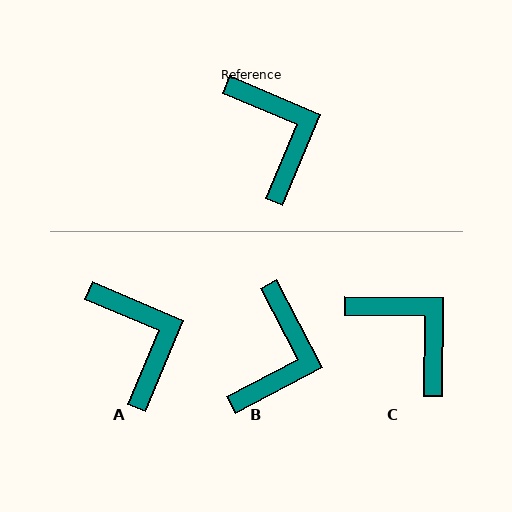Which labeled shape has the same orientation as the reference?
A.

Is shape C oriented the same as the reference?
No, it is off by about 22 degrees.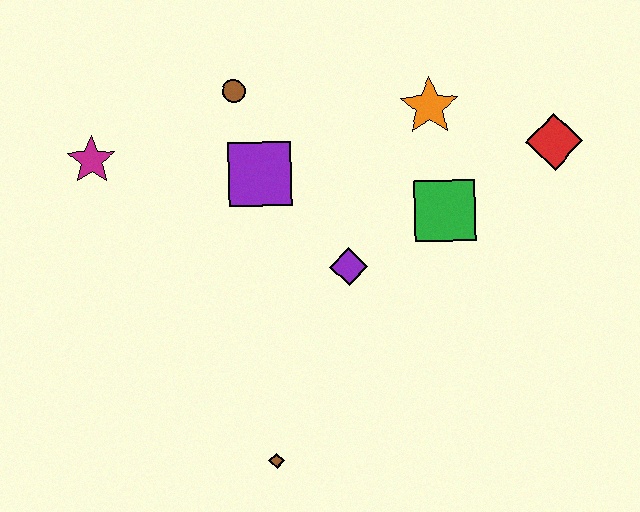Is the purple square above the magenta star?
No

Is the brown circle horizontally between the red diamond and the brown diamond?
No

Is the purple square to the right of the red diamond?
No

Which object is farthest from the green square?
The magenta star is farthest from the green square.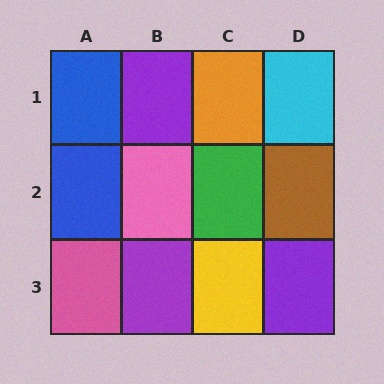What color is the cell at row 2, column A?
Blue.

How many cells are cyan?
1 cell is cyan.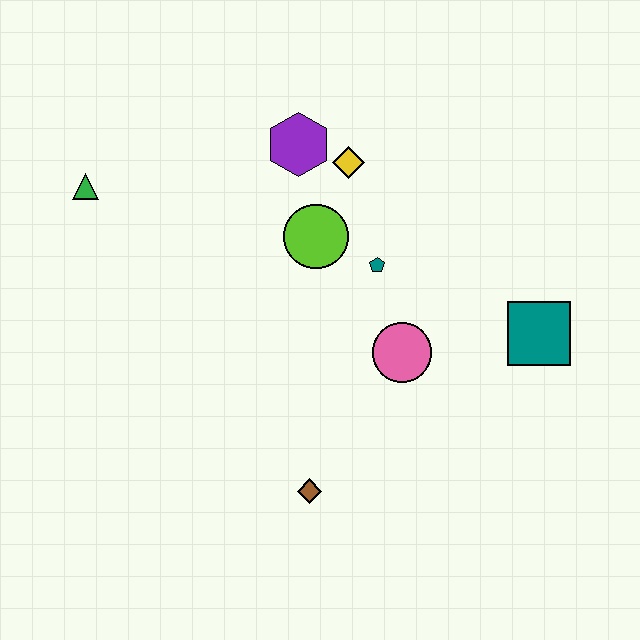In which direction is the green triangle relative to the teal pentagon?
The green triangle is to the left of the teal pentagon.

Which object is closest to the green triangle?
The purple hexagon is closest to the green triangle.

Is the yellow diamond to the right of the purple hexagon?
Yes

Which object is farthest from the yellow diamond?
The brown diamond is farthest from the yellow diamond.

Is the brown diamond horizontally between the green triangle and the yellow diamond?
Yes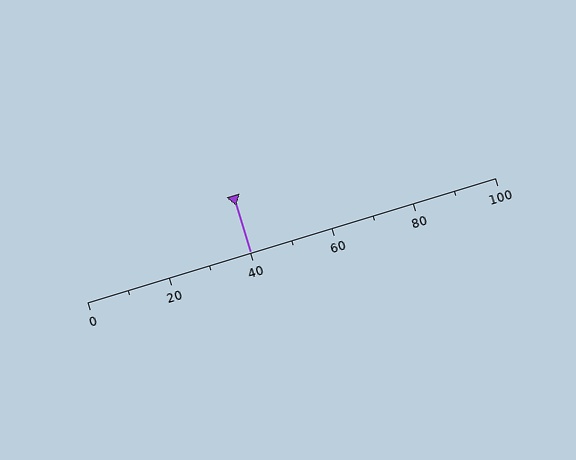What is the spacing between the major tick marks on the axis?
The major ticks are spaced 20 apart.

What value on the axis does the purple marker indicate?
The marker indicates approximately 40.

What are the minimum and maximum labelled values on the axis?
The axis runs from 0 to 100.